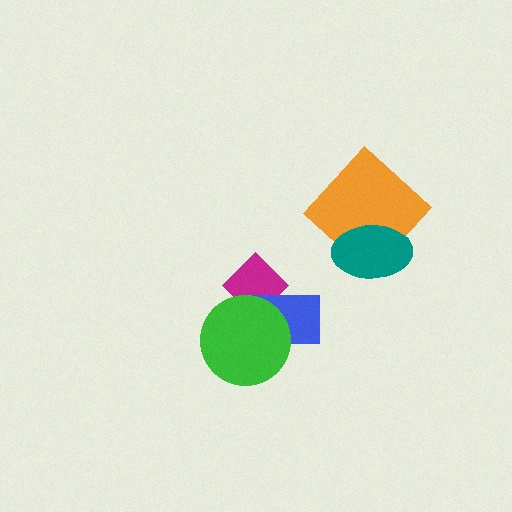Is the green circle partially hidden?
No, no other shape covers it.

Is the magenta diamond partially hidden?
Yes, it is partially covered by another shape.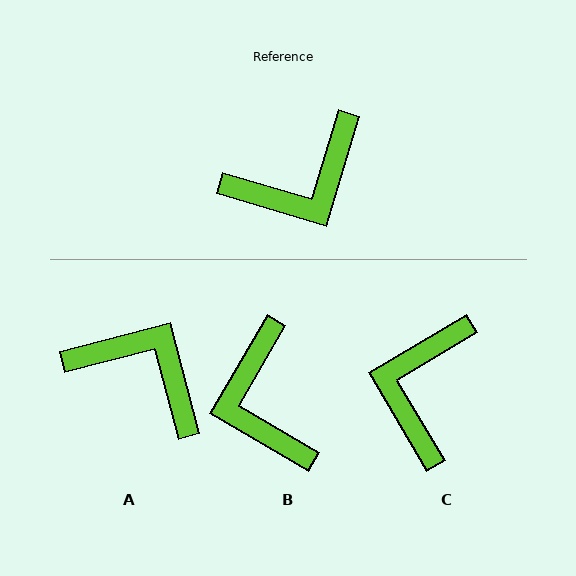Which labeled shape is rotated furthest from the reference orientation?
C, about 133 degrees away.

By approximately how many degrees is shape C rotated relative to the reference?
Approximately 133 degrees clockwise.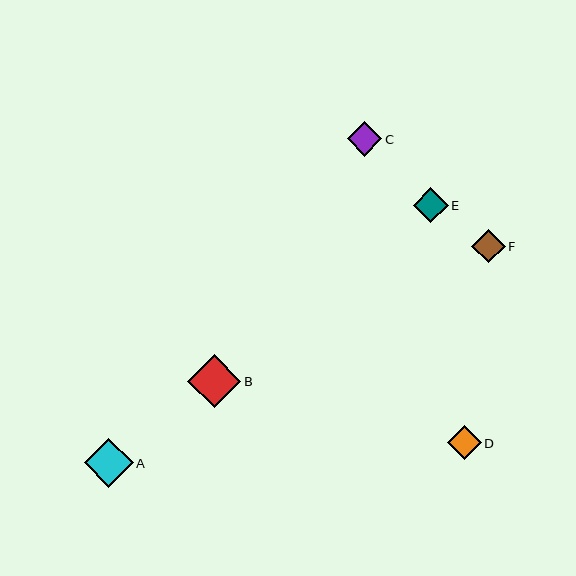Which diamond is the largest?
Diamond B is the largest with a size of approximately 53 pixels.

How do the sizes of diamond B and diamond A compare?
Diamond B and diamond A are approximately the same size.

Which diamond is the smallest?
Diamond F is the smallest with a size of approximately 33 pixels.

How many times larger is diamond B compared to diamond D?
Diamond B is approximately 1.5 times the size of diamond D.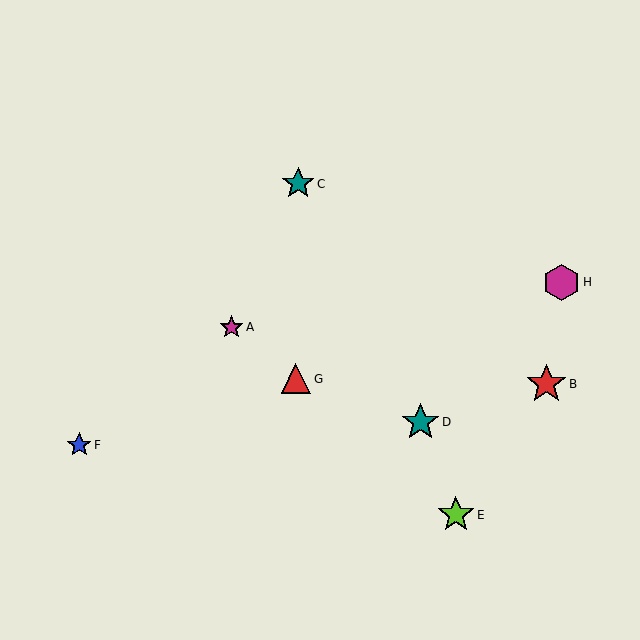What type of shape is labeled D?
Shape D is a teal star.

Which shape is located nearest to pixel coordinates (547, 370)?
The red star (labeled B) at (546, 384) is nearest to that location.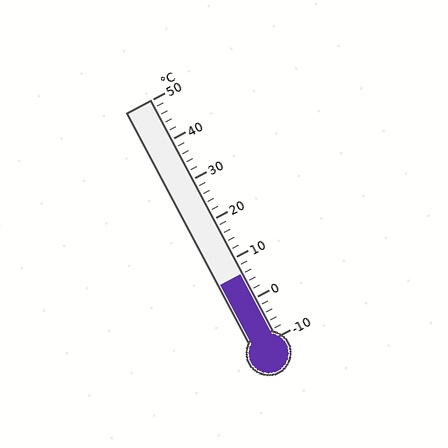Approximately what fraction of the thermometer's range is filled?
The thermometer is filled to approximately 25% of its range.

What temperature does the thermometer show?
The thermometer shows approximately 6°C.